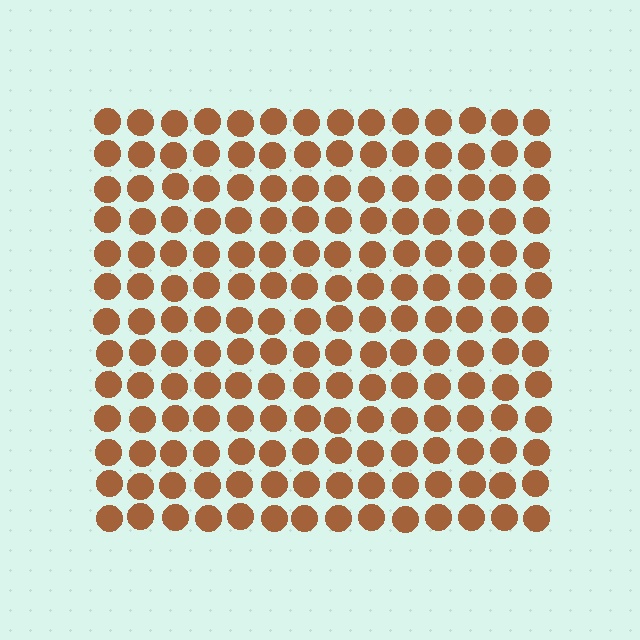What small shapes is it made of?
It is made of small circles.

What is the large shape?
The large shape is a square.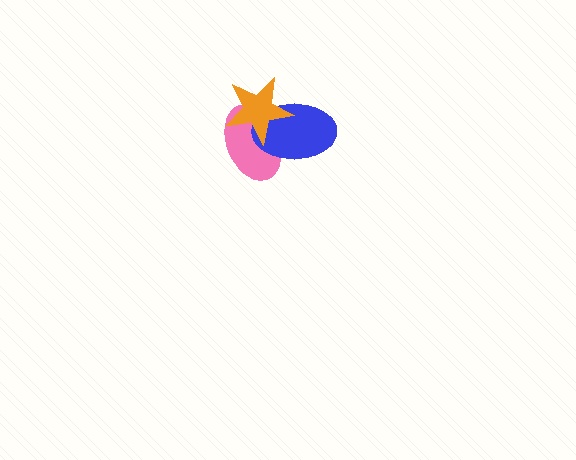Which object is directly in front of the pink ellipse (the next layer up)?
The blue ellipse is directly in front of the pink ellipse.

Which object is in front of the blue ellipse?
The orange star is in front of the blue ellipse.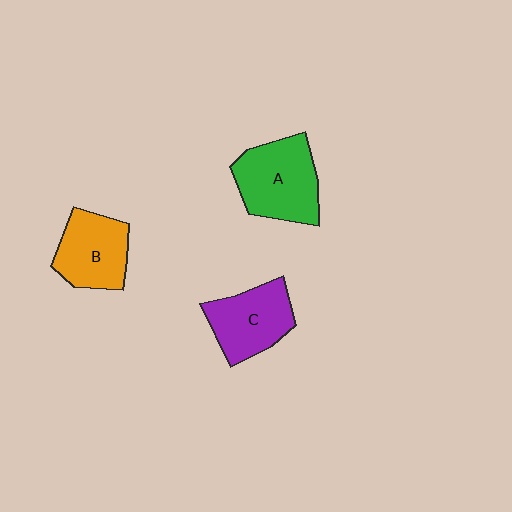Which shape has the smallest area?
Shape B (orange).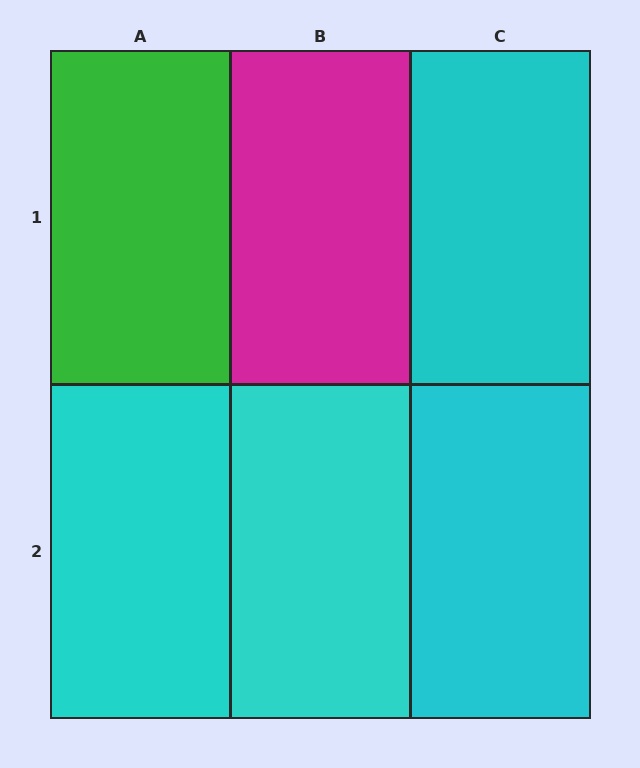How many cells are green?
1 cell is green.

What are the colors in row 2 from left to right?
Cyan, cyan, cyan.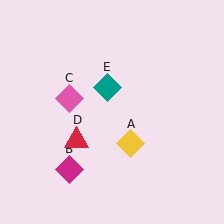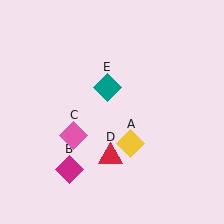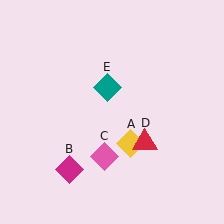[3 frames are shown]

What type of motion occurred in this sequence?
The pink diamond (object C), red triangle (object D) rotated counterclockwise around the center of the scene.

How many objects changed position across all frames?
2 objects changed position: pink diamond (object C), red triangle (object D).